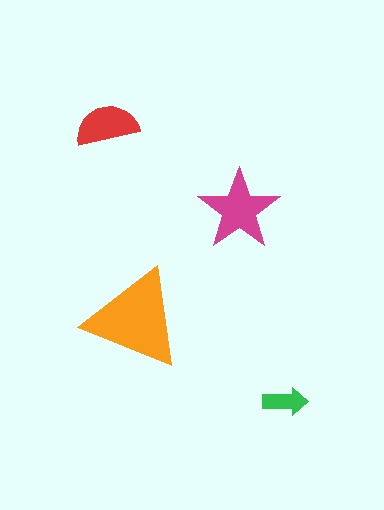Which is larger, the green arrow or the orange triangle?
The orange triangle.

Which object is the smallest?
The green arrow.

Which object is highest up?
The red semicircle is topmost.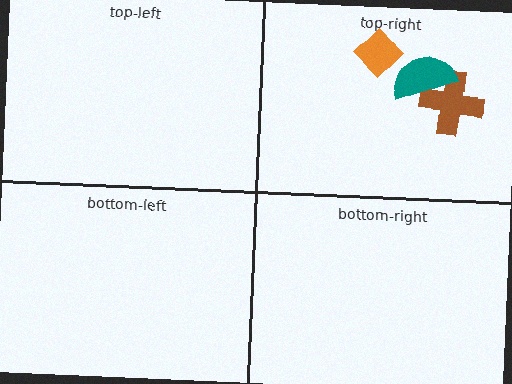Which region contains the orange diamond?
The top-right region.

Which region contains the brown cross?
The top-right region.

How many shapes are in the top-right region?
3.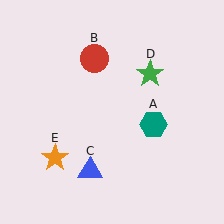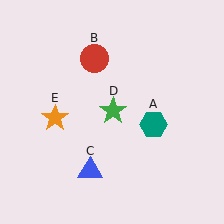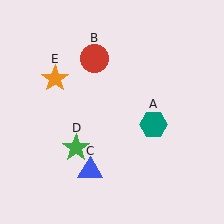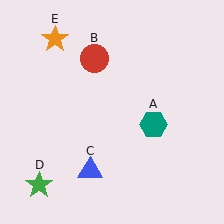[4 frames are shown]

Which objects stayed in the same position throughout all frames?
Teal hexagon (object A) and red circle (object B) and blue triangle (object C) remained stationary.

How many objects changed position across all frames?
2 objects changed position: green star (object D), orange star (object E).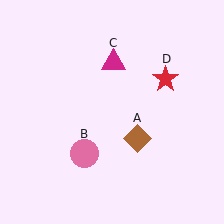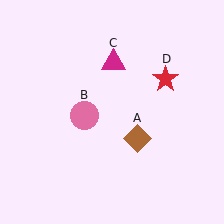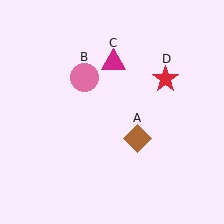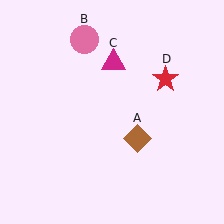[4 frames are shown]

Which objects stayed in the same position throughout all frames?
Brown diamond (object A) and magenta triangle (object C) and red star (object D) remained stationary.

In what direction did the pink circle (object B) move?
The pink circle (object B) moved up.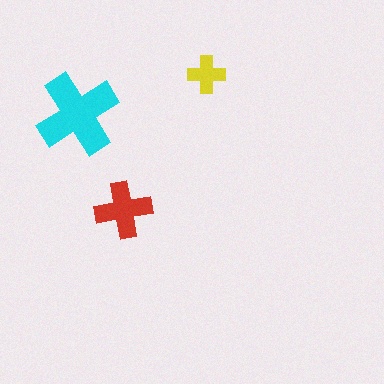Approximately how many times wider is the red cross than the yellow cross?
About 1.5 times wider.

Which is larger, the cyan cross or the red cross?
The cyan one.